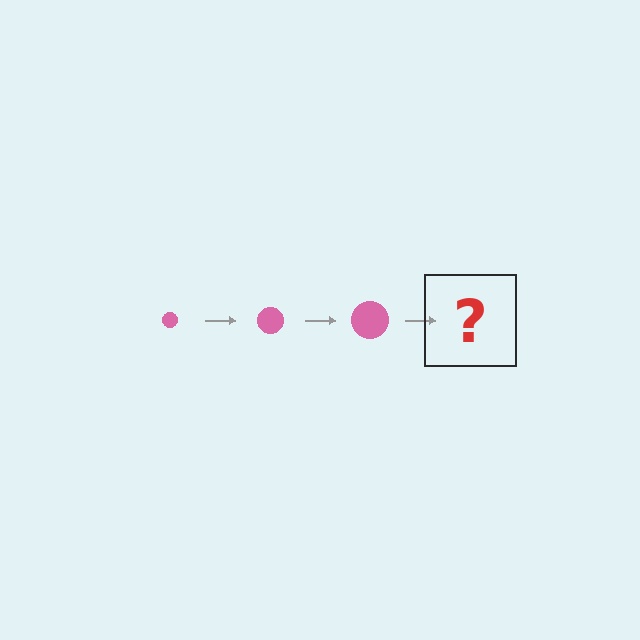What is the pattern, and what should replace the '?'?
The pattern is that the circle gets progressively larger each step. The '?' should be a pink circle, larger than the previous one.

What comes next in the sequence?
The next element should be a pink circle, larger than the previous one.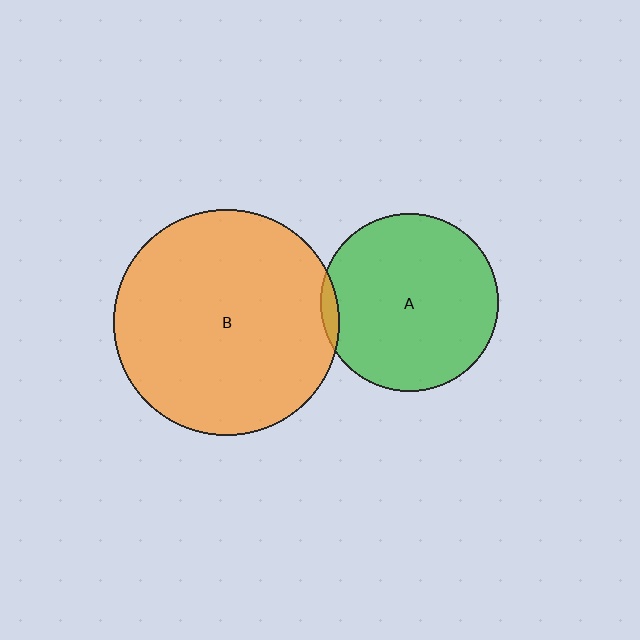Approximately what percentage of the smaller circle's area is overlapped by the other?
Approximately 5%.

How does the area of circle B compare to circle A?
Approximately 1.6 times.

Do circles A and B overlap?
Yes.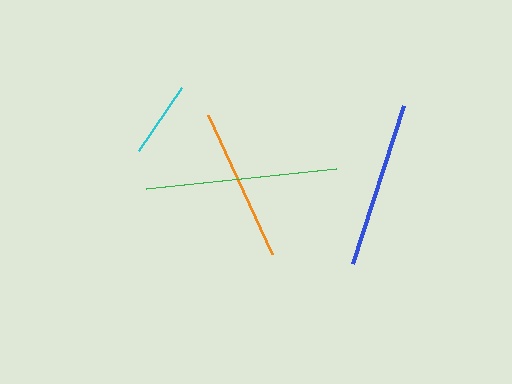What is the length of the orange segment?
The orange segment is approximately 153 pixels long.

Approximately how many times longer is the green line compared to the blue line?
The green line is approximately 1.1 times the length of the blue line.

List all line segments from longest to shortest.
From longest to shortest: green, blue, orange, cyan.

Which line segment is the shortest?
The cyan line is the shortest at approximately 77 pixels.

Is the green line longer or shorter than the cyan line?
The green line is longer than the cyan line.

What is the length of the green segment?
The green segment is approximately 191 pixels long.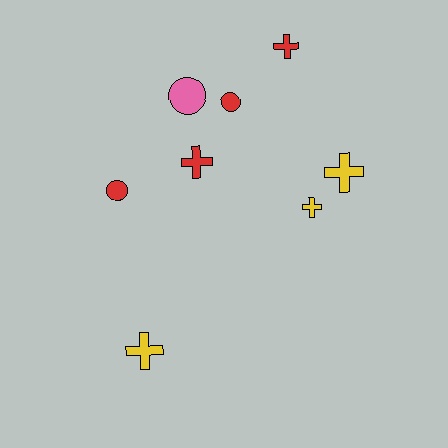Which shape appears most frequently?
Cross, with 5 objects.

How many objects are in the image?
There are 8 objects.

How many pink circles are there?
There is 1 pink circle.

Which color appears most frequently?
Red, with 4 objects.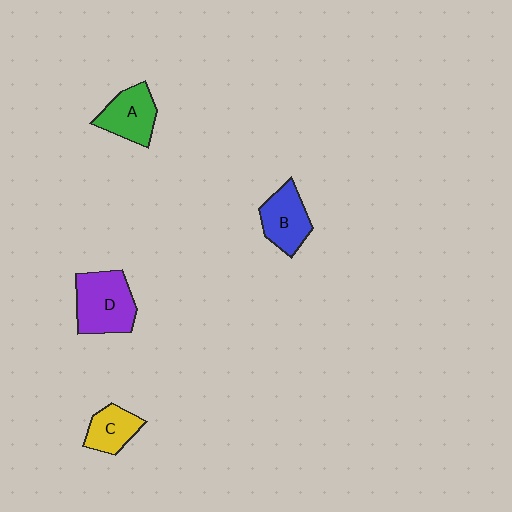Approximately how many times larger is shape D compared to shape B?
Approximately 1.3 times.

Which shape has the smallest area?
Shape C (yellow).